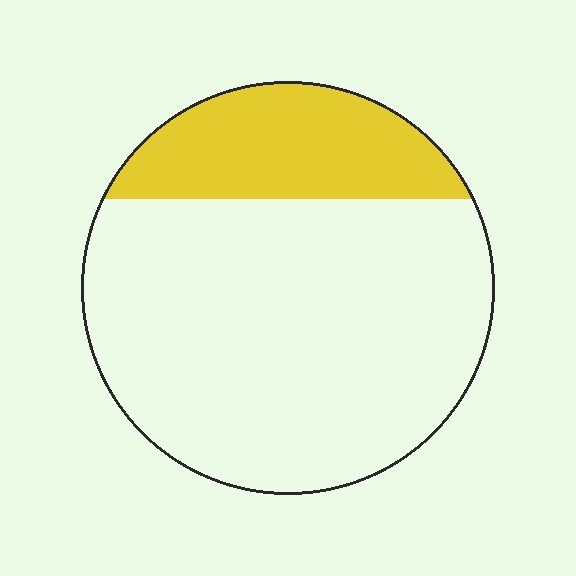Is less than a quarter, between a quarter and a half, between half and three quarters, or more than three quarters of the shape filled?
Less than a quarter.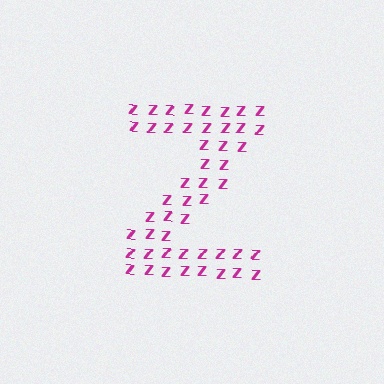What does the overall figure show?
The overall figure shows the letter Z.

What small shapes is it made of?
It is made of small letter Z's.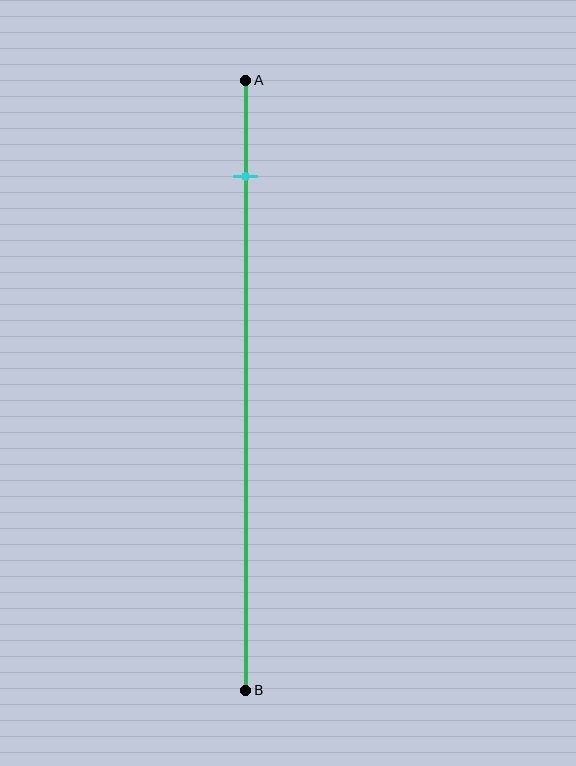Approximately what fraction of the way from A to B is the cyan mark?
The cyan mark is approximately 15% of the way from A to B.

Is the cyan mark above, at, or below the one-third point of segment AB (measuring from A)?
The cyan mark is above the one-third point of segment AB.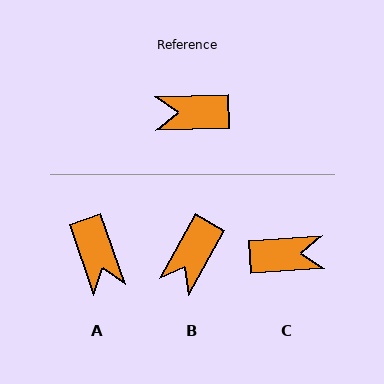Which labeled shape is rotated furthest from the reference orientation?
C, about 178 degrees away.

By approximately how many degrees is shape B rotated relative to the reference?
Approximately 60 degrees counter-clockwise.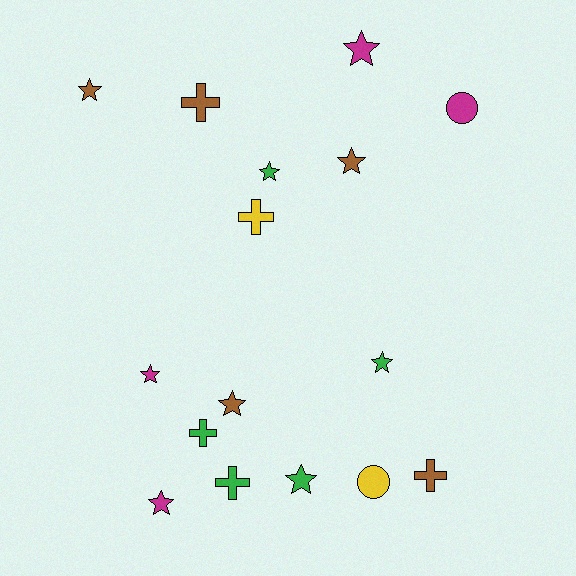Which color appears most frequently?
Brown, with 5 objects.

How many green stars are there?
There are 3 green stars.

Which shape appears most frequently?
Star, with 9 objects.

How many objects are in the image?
There are 16 objects.